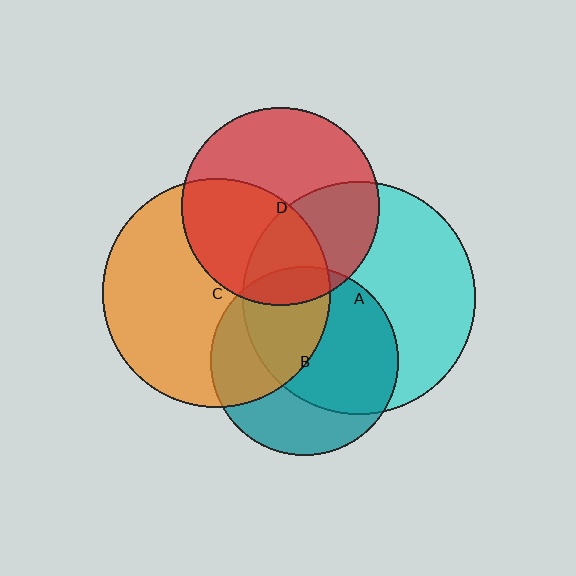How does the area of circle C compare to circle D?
Approximately 1.3 times.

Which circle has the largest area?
Circle A (cyan).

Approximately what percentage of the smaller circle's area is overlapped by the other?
Approximately 45%.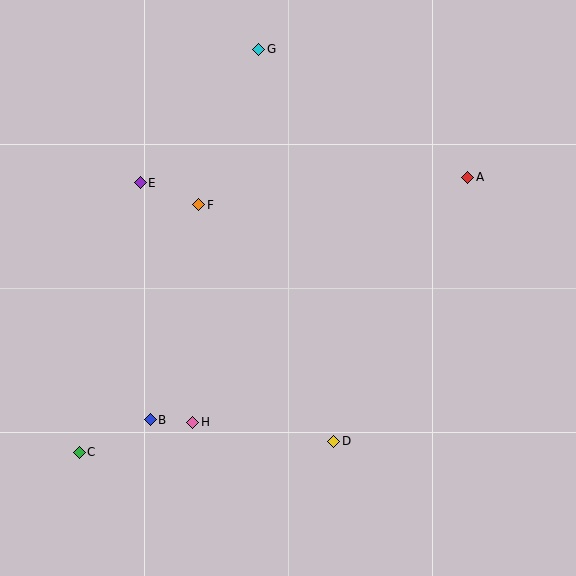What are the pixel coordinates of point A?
Point A is at (468, 177).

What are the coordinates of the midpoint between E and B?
The midpoint between E and B is at (145, 301).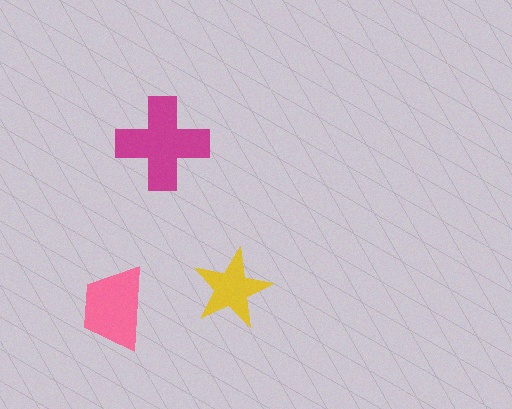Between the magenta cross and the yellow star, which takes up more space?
The magenta cross.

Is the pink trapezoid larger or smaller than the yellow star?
Larger.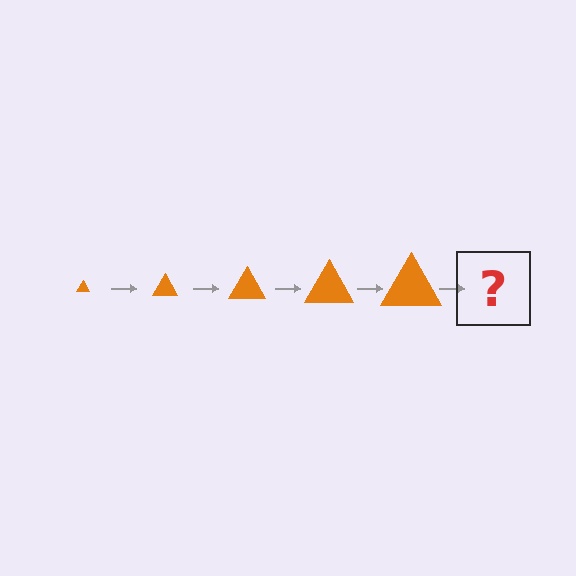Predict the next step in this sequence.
The next step is an orange triangle, larger than the previous one.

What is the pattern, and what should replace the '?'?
The pattern is that the triangle gets progressively larger each step. The '?' should be an orange triangle, larger than the previous one.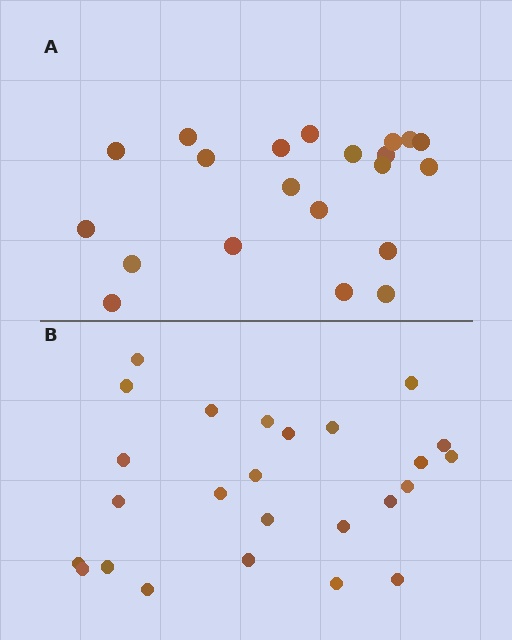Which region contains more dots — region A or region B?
Region B (the bottom region) has more dots.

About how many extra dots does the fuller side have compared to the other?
Region B has about 4 more dots than region A.